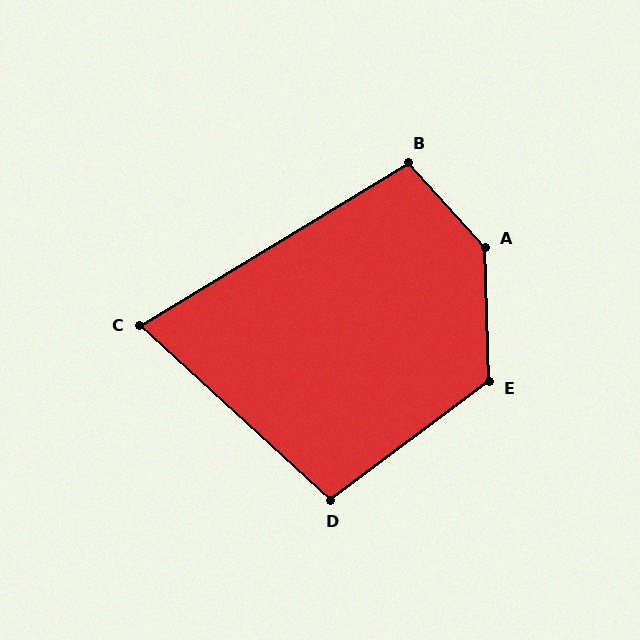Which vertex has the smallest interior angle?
C, at approximately 74 degrees.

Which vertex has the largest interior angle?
A, at approximately 140 degrees.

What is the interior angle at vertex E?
Approximately 125 degrees (obtuse).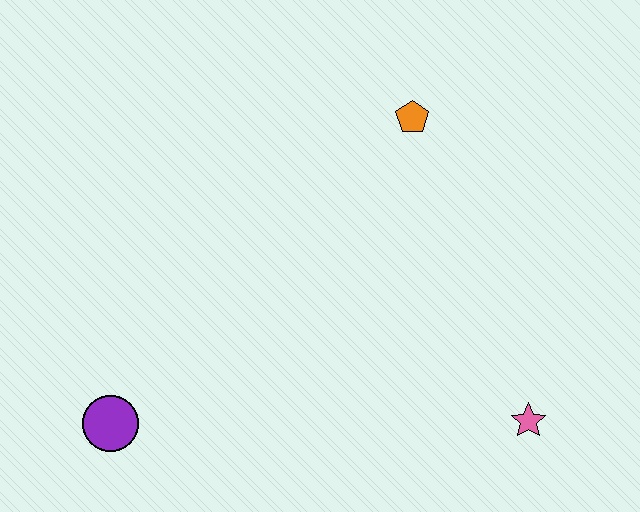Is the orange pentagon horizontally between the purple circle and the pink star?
Yes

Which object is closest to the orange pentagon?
The pink star is closest to the orange pentagon.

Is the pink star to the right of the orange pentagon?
Yes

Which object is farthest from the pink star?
The purple circle is farthest from the pink star.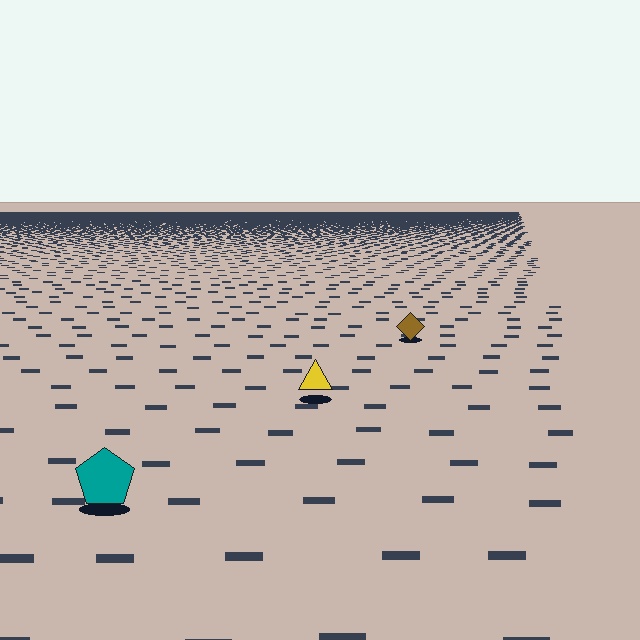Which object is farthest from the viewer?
The brown diamond is farthest from the viewer. It appears smaller and the ground texture around it is denser.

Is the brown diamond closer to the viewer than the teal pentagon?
No. The teal pentagon is closer — you can tell from the texture gradient: the ground texture is coarser near it.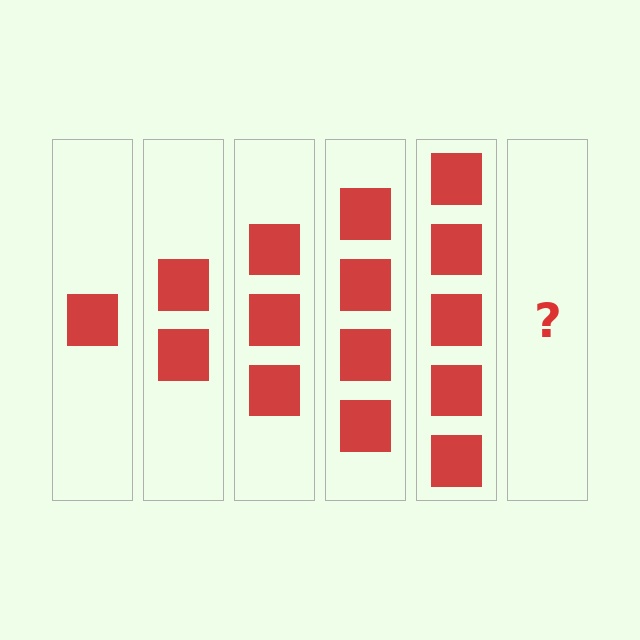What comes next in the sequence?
The next element should be 6 squares.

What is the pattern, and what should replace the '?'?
The pattern is that each step adds one more square. The '?' should be 6 squares.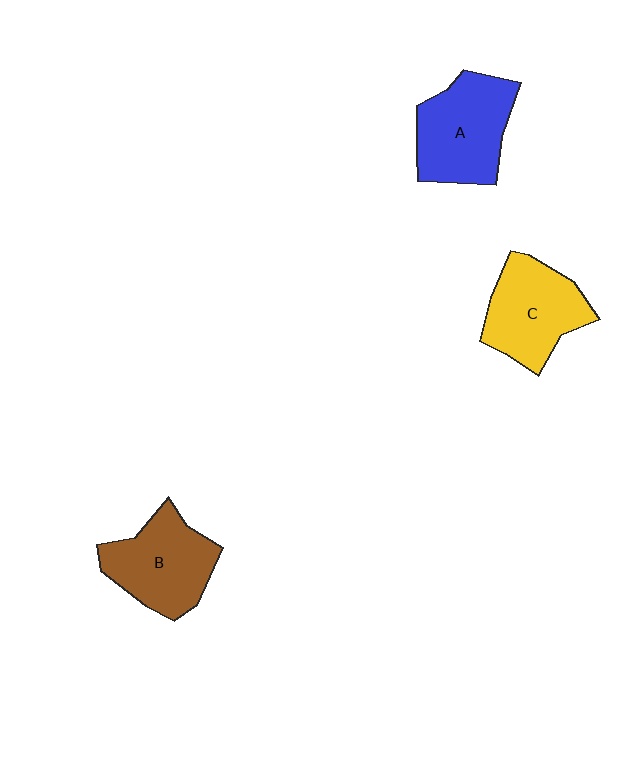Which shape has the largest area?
Shape A (blue).